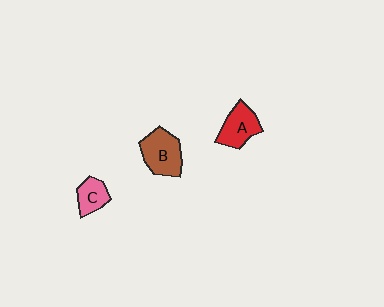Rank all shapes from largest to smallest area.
From largest to smallest: B (brown), A (red), C (pink).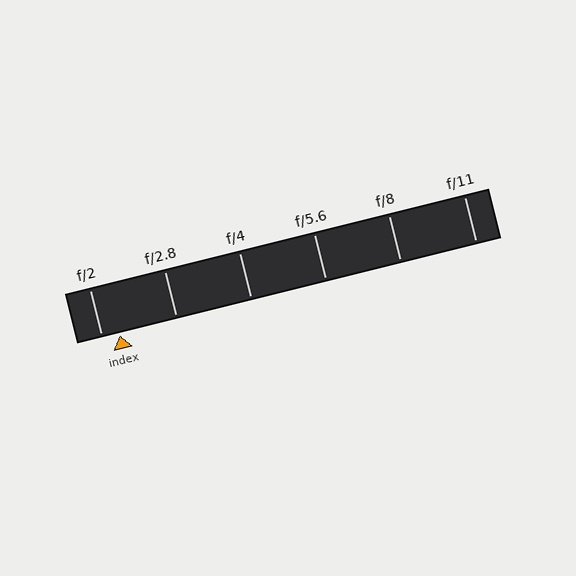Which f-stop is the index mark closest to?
The index mark is closest to f/2.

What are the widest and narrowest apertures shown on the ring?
The widest aperture shown is f/2 and the narrowest is f/11.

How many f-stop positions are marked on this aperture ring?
There are 6 f-stop positions marked.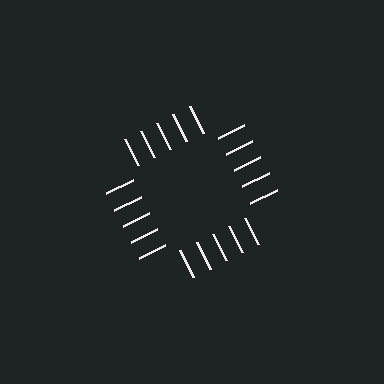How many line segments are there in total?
20 — 5 along each of the 4 edges.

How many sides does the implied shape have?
4 sides — the line-ends trace a square.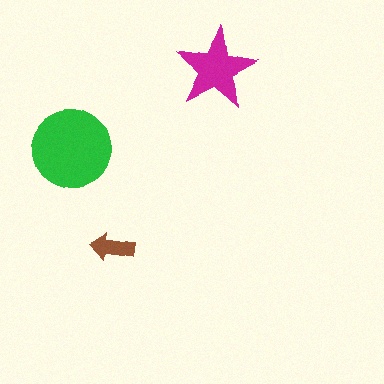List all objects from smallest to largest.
The brown arrow, the magenta star, the green circle.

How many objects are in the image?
There are 3 objects in the image.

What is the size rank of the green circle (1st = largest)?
1st.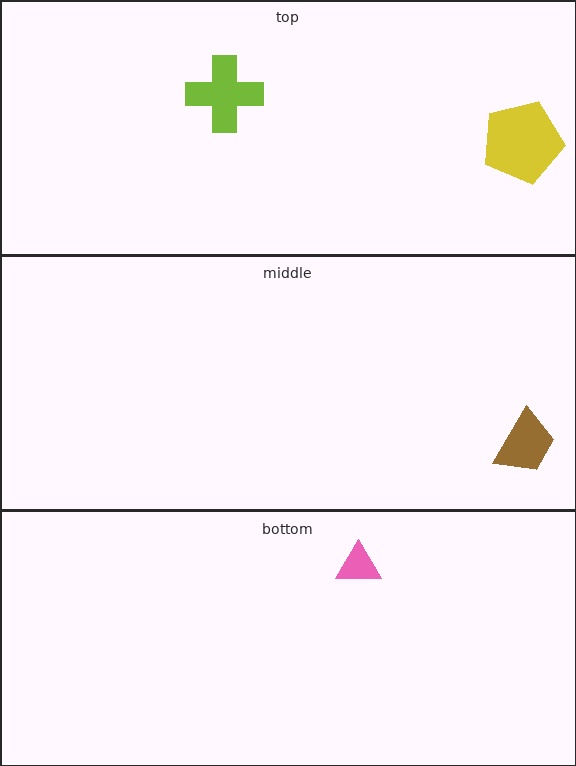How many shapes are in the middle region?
1.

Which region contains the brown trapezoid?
The middle region.